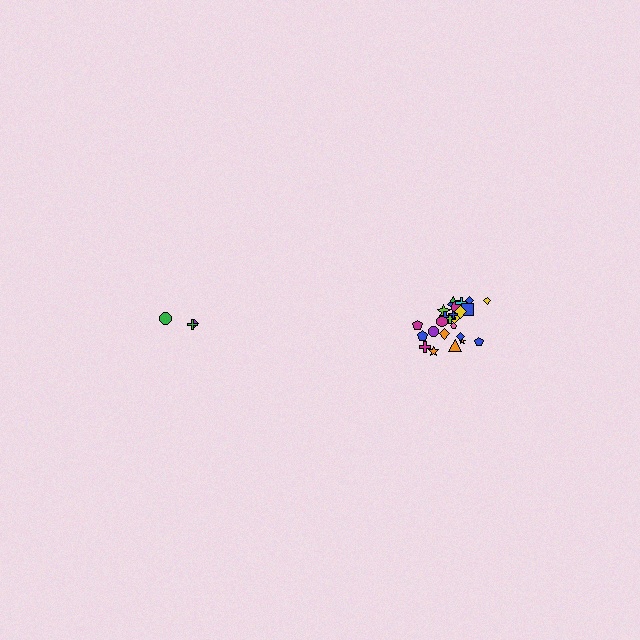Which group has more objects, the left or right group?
The right group.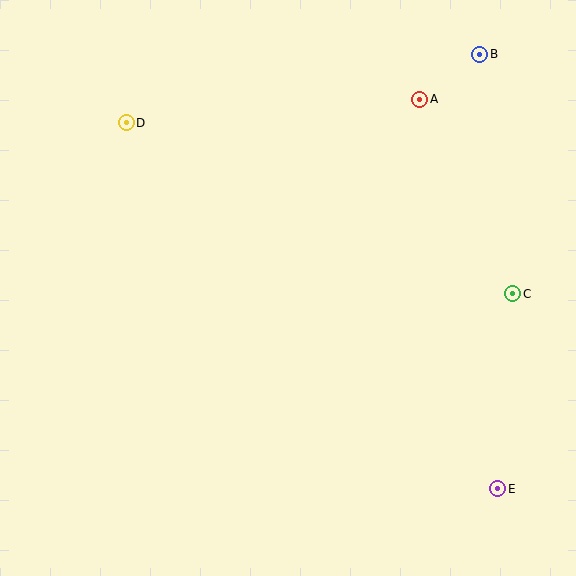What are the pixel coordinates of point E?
Point E is at (498, 489).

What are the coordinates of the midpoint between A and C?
The midpoint between A and C is at (466, 197).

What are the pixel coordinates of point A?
Point A is at (420, 99).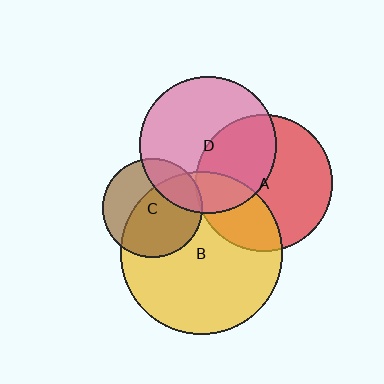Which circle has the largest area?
Circle B (yellow).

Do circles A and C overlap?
Yes.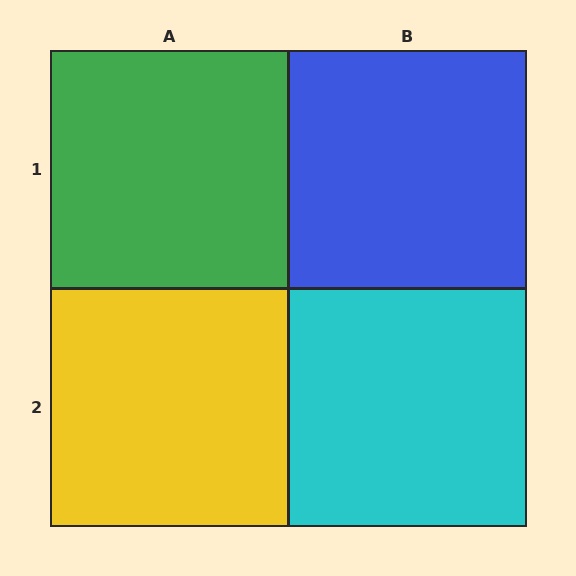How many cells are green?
1 cell is green.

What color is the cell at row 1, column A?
Green.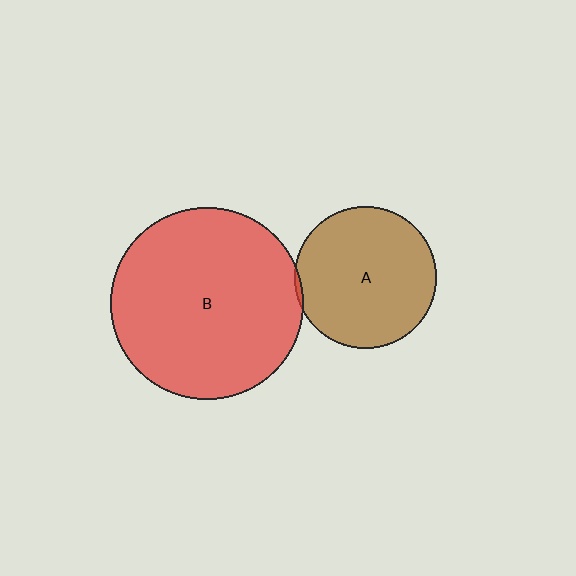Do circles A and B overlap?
Yes.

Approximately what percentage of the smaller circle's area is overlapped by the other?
Approximately 5%.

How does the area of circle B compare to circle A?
Approximately 1.8 times.